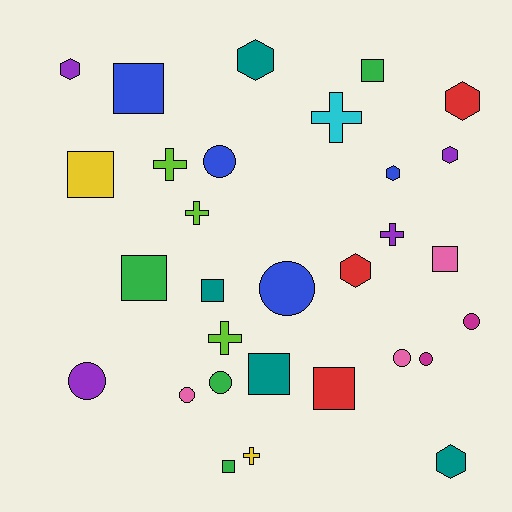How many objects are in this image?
There are 30 objects.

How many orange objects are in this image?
There are no orange objects.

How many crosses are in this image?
There are 6 crosses.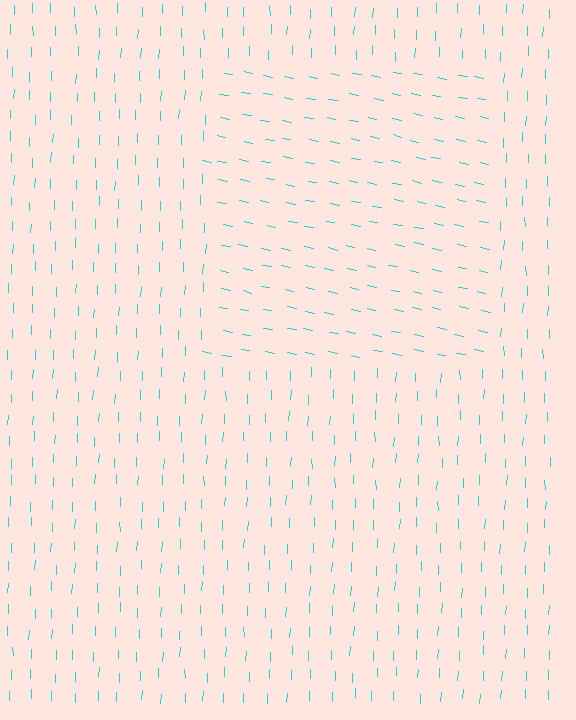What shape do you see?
I see a rectangle.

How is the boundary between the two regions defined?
The boundary is defined purely by a change in line orientation (approximately 80 degrees difference). All lines are the same color and thickness.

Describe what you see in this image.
The image is filled with small cyan line segments. A rectangle region in the image has lines oriented differently from the surrounding lines, creating a visible texture boundary.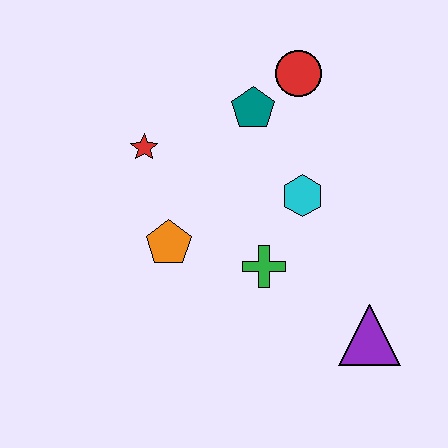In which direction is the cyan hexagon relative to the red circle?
The cyan hexagon is below the red circle.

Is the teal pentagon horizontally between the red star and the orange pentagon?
No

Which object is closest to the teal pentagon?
The red circle is closest to the teal pentagon.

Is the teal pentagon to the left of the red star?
No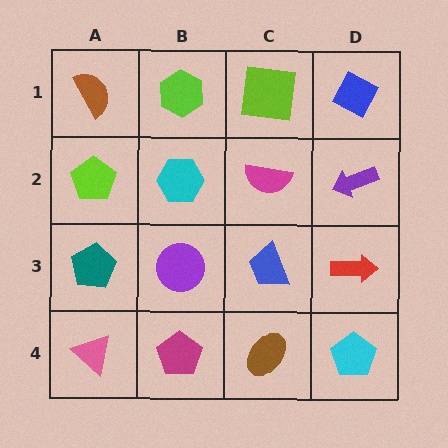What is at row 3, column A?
A teal pentagon.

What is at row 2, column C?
A magenta semicircle.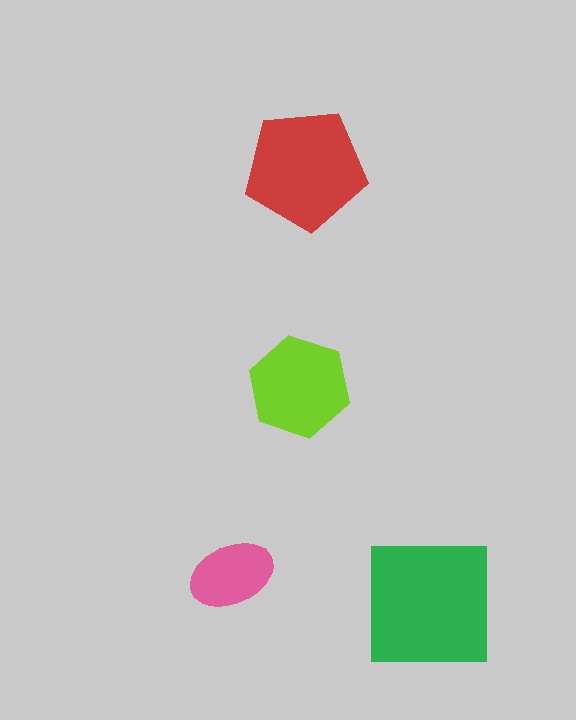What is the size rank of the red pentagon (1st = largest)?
2nd.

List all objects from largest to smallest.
The green square, the red pentagon, the lime hexagon, the pink ellipse.